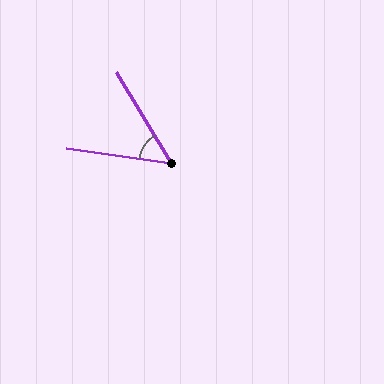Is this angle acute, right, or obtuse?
It is acute.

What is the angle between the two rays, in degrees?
Approximately 51 degrees.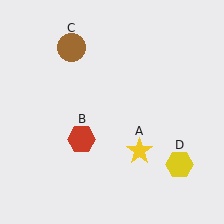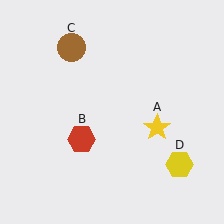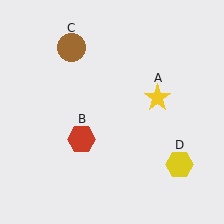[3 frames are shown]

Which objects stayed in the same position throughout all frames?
Red hexagon (object B) and brown circle (object C) and yellow hexagon (object D) remained stationary.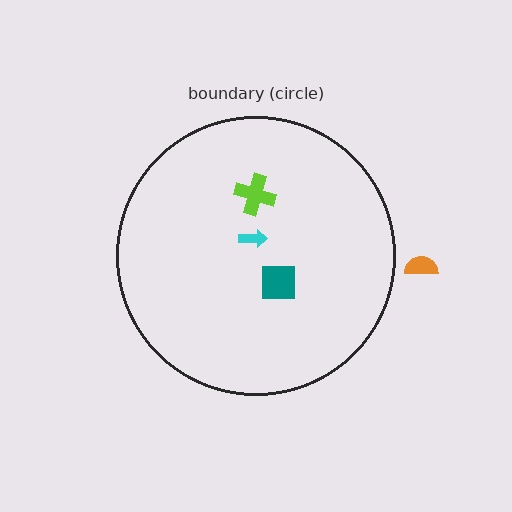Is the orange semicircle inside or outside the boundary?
Outside.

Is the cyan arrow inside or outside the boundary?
Inside.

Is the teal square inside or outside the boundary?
Inside.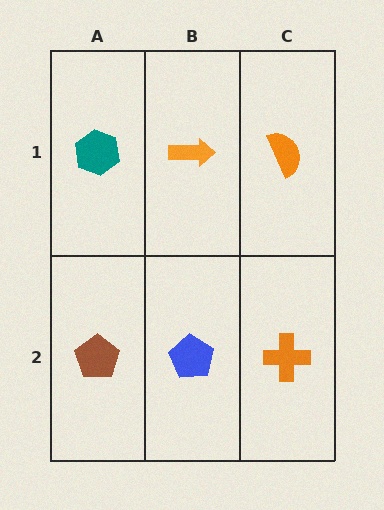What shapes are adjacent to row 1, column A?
A brown pentagon (row 2, column A), an orange arrow (row 1, column B).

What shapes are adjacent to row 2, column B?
An orange arrow (row 1, column B), a brown pentagon (row 2, column A), an orange cross (row 2, column C).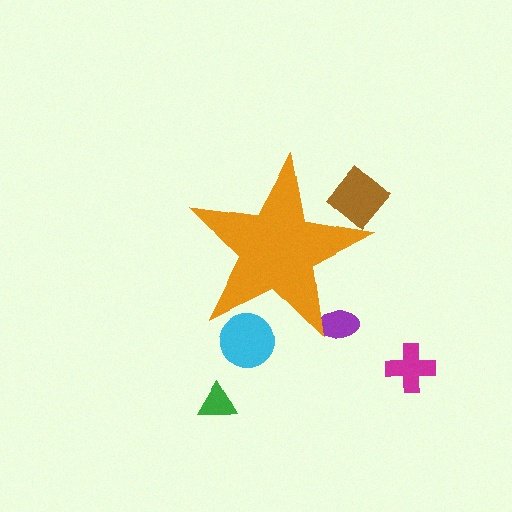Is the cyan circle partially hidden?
Yes, the cyan circle is partially hidden behind the orange star.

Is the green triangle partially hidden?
No, the green triangle is fully visible.